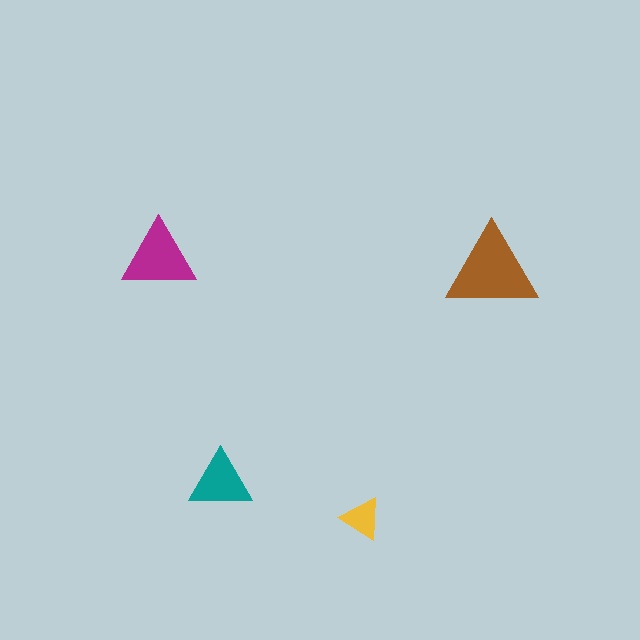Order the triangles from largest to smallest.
the brown one, the magenta one, the teal one, the yellow one.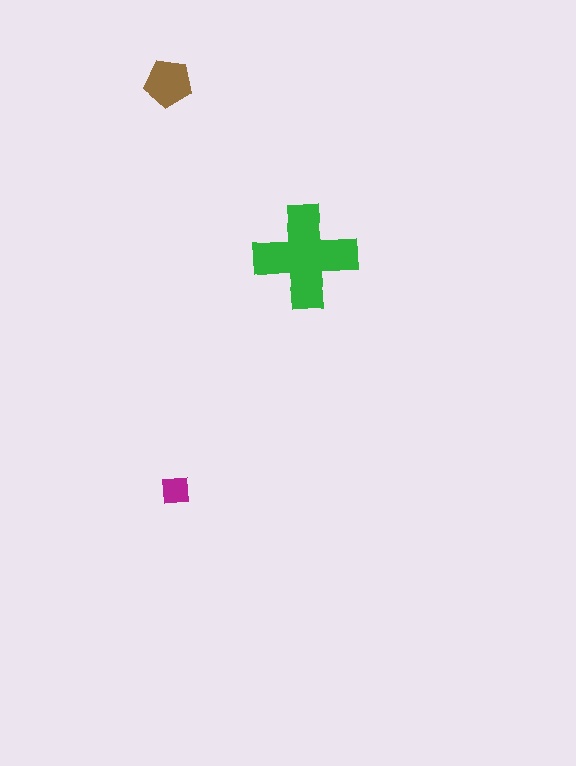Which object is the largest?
The green cross.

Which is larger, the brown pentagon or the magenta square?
The brown pentagon.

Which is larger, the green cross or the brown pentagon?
The green cross.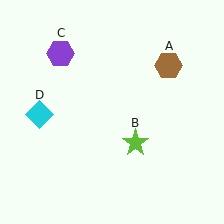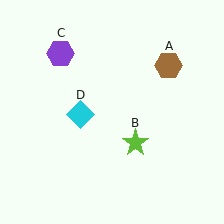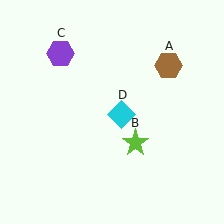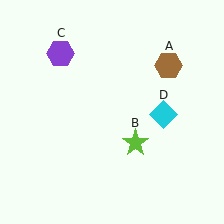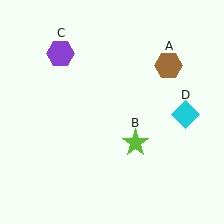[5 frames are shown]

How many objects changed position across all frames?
1 object changed position: cyan diamond (object D).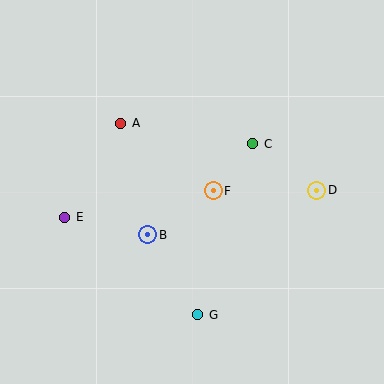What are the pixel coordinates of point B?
Point B is at (148, 235).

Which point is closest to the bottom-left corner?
Point E is closest to the bottom-left corner.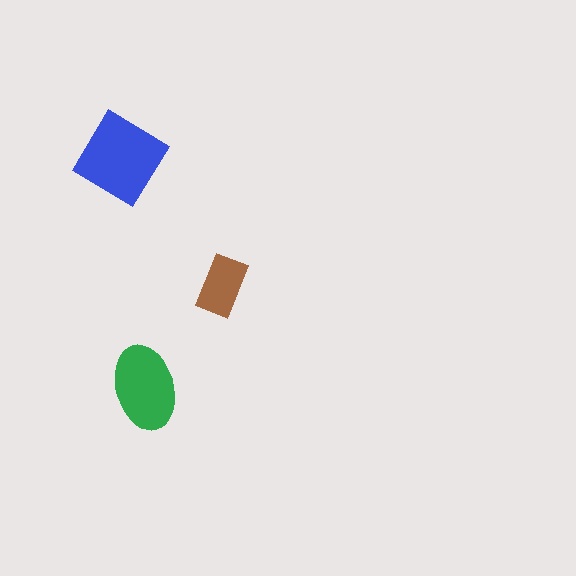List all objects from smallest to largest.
The brown rectangle, the green ellipse, the blue diamond.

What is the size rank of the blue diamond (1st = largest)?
1st.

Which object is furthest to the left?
The blue diamond is leftmost.